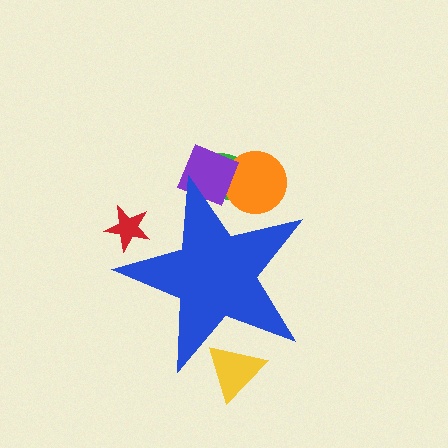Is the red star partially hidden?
Yes, the red star is partially hidden behind the blue star.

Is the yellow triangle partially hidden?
Yes, the yellow triangle is partially hidden behind the blue star.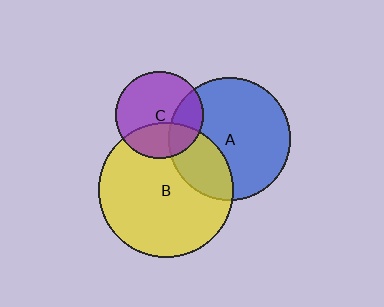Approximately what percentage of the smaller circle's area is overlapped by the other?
Approximately 25%.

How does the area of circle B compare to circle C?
Approximately 2.4 times.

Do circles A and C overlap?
Yes.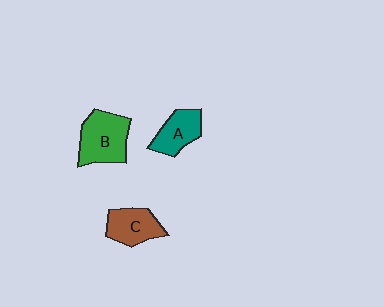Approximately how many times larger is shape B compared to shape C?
Approximately 1.4 times.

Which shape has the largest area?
Shape B (green).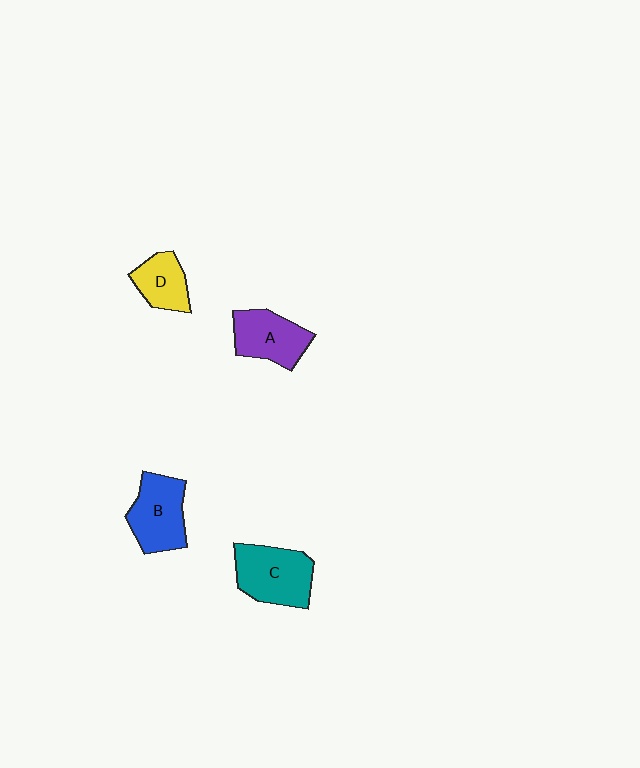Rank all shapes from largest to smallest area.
From largest to smallest: C (teal), B (blue), A (purple), D (yellow).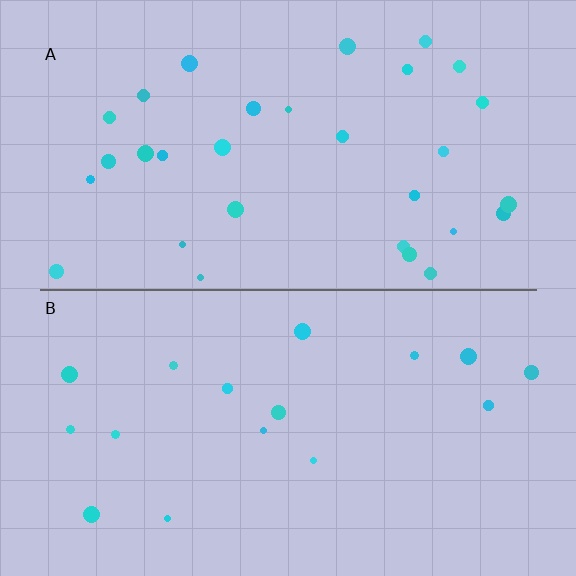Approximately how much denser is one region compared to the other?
Approximately 1.9× — region A over region B.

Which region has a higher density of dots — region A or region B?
A (the top).